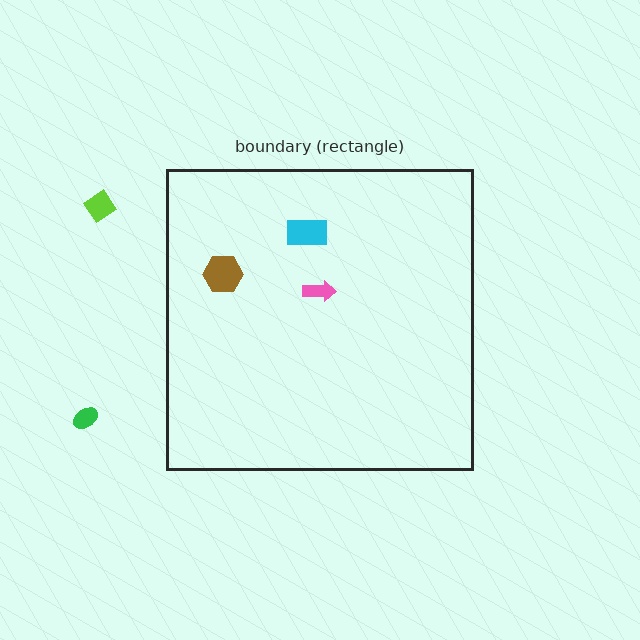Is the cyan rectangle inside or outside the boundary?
Inside.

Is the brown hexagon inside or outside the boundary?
Inside.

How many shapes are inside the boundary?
3 inside, 2 outside.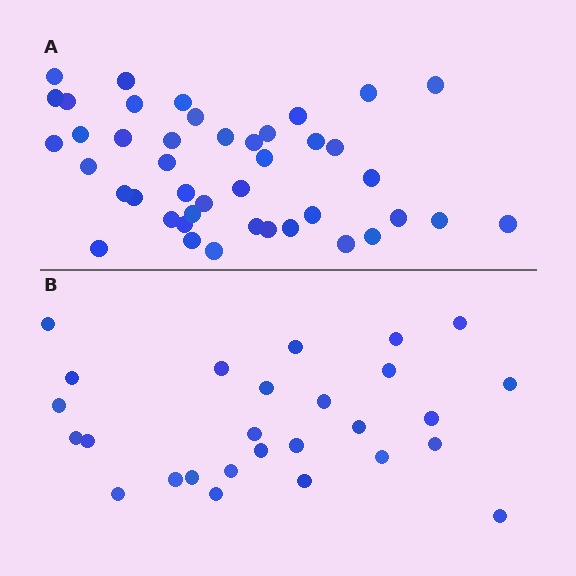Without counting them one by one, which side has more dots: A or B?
Region A (the top region) has more dots.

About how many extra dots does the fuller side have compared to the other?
Region A has approximately 15 more dots than region B.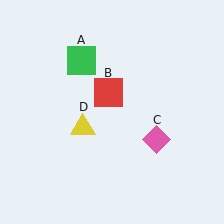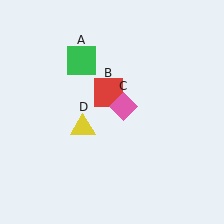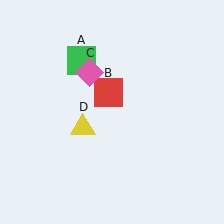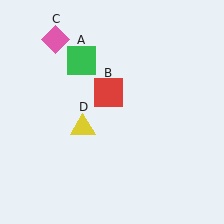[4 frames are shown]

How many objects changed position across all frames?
1 object changed position: pink diamond (object C).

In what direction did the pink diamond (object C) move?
The pink diamond (object C) moved up and to the left.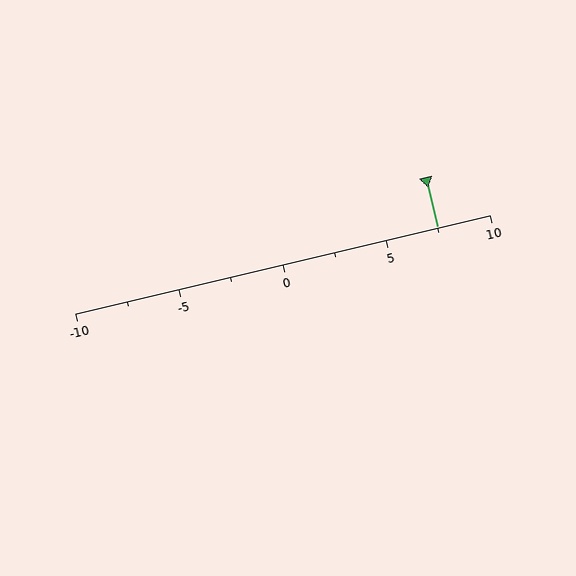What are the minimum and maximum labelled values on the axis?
The axis runs from -10 to 10.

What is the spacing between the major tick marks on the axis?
The major ticks are spaced 5 apart.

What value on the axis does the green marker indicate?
The marker indicates approximately 7.5.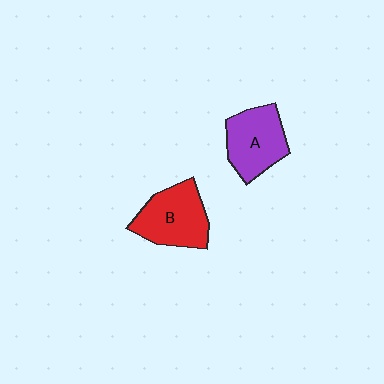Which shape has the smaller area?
Shape A (purple).